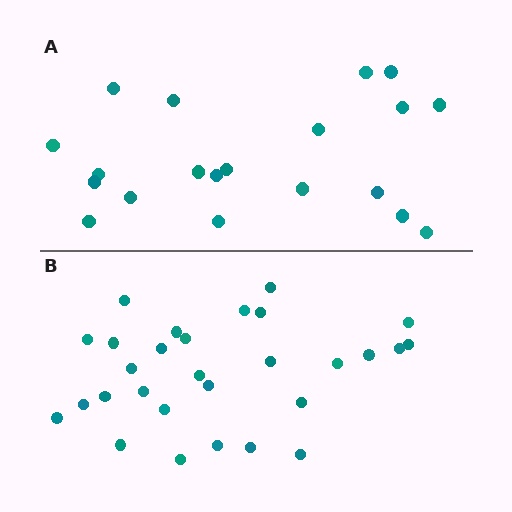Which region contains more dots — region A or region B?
Region B (the bottom region) has more dots.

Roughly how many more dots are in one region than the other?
Region B has roughly 8 or so more dots than region A.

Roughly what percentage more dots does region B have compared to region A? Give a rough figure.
About 45% more.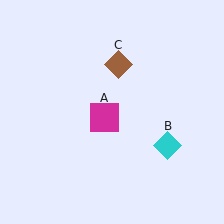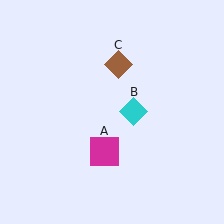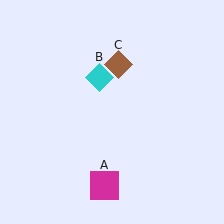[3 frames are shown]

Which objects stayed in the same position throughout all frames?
Brown diamond (object C) remained stationary.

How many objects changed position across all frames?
2 objects changed position: magenta square (object A), cyan diamond (object B).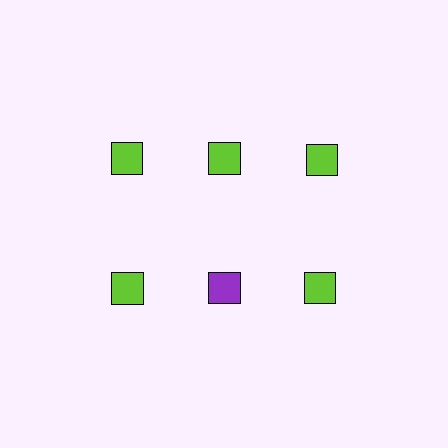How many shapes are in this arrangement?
There are 6 shapes arranged in a grid pattern.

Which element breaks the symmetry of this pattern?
The purple square in the second row, second from left column breaks the symmetry. All other shapes are lime squares.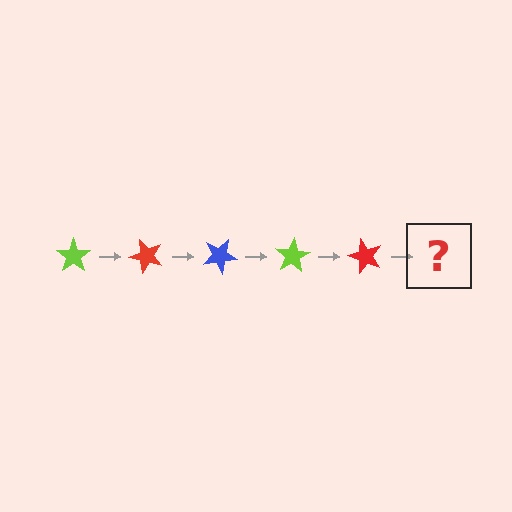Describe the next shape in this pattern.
It should be a blue star, rotated 250 degrees from the start.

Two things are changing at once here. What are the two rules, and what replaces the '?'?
The two rules are that it rotates 50 degrees each step and the color cycles through lime, red, and blue. The '?' should be a blue star, rotated 250 degrees from the start.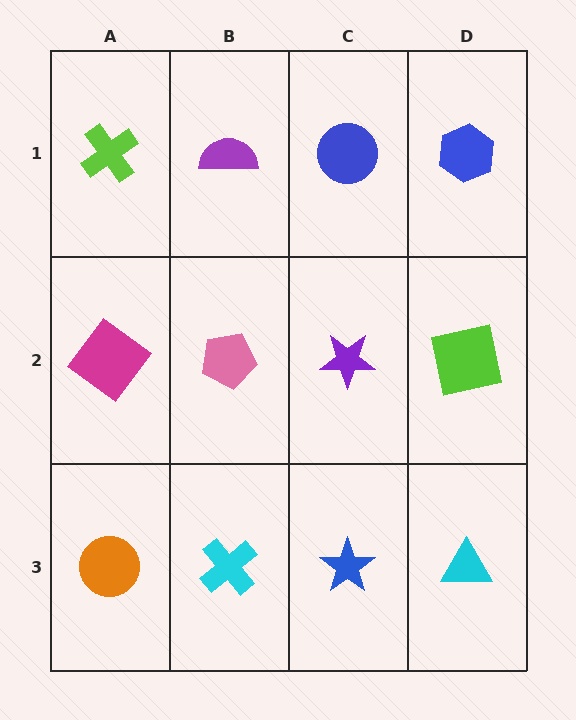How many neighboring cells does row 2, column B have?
4.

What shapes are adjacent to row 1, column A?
A magenta diamond (row 2, column A), a purple semicircle (row 1, column B).